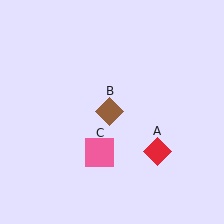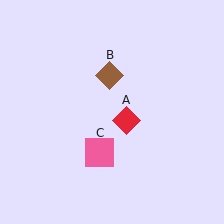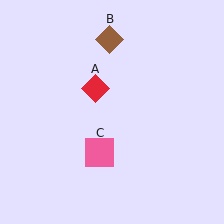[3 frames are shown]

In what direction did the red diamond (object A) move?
The red diamond (object A) moved up and to the left.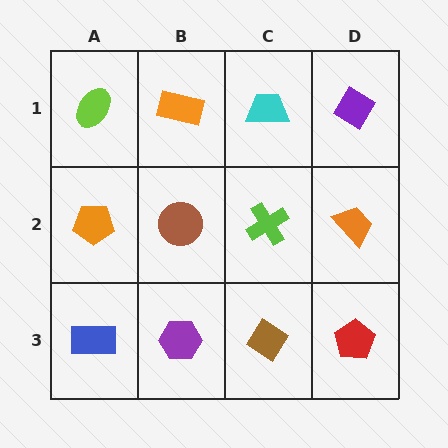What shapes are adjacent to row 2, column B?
An orange rectangle (row 1, column B), a purple hexagon (row 3, column B), an orange pentagon (row 2, column A), a lime cross (row 2, column C).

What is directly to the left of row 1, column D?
A cyan trapezoid.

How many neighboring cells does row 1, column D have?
2.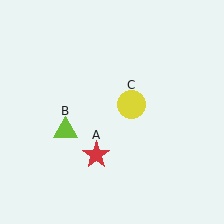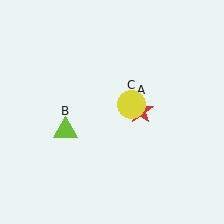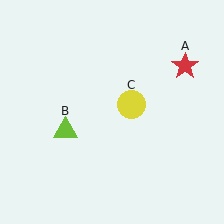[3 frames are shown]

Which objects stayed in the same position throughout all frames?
Lime triangle (object B) and yellow circle (object C) remained stationary.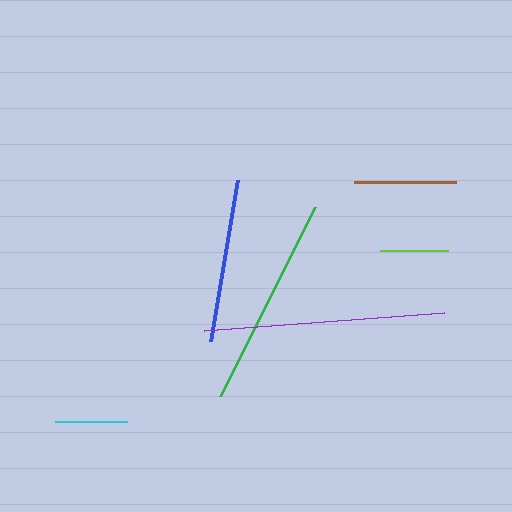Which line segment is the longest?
The purple line is the longest at approximately 241 pixels.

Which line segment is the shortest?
The lime line is the shortest at approximately 68 pixels.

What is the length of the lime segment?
The lime segment is approximately 68 pixels long.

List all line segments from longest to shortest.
From longest to shortest: purple, green, blue, brown, cyan, lime.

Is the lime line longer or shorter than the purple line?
The purple line is longer than the lime line.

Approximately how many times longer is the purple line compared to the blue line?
The purple line is approximately 1.5 times the length of the blue line.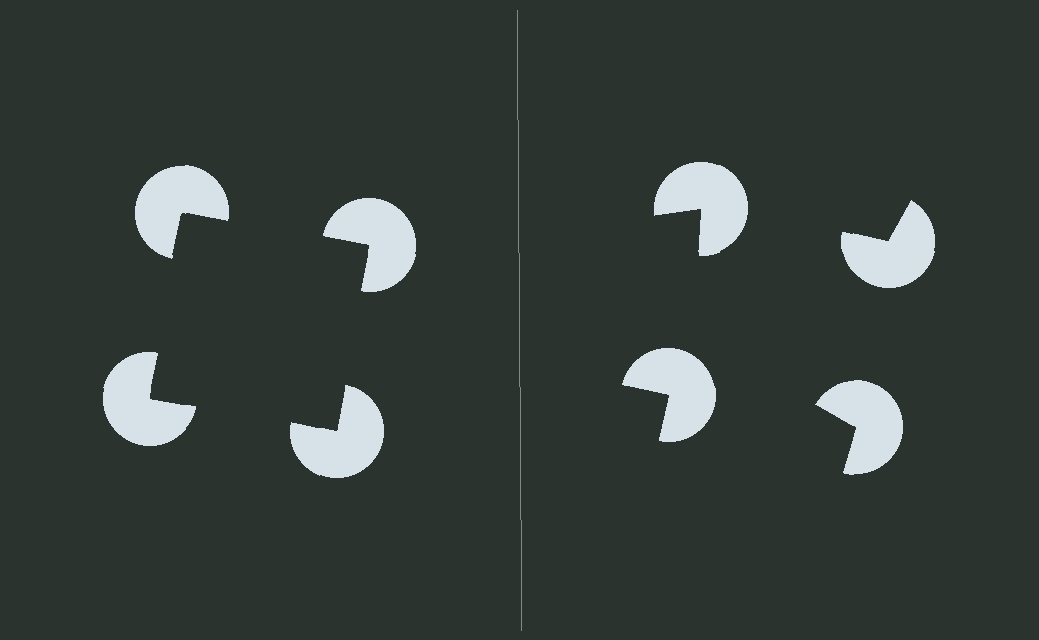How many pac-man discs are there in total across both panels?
8 — 4 on each side.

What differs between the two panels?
The pac-man discs are positioned identically on both sides; only the wedge orientations differ. On the left they align to a square; on the right they are misaligned.